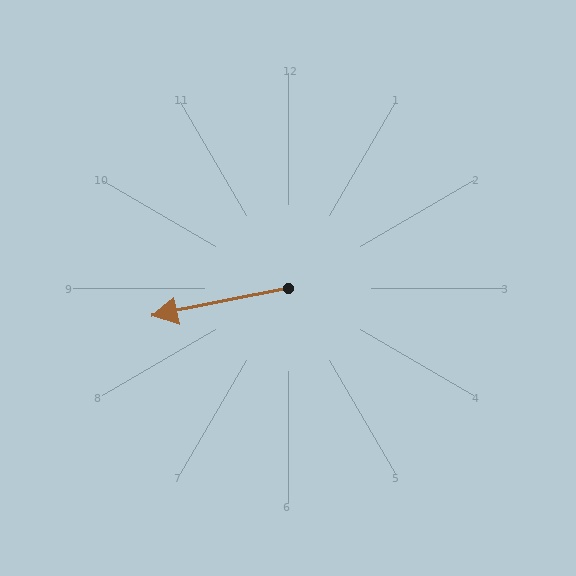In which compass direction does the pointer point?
West.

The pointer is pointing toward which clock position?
Roughly 9 o'clock.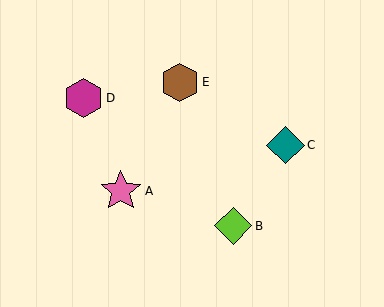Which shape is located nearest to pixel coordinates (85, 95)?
The magenta hexagon (labeled D) at (83, 98) is nearest to that location.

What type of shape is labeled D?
Shape D is a magenta hexagon.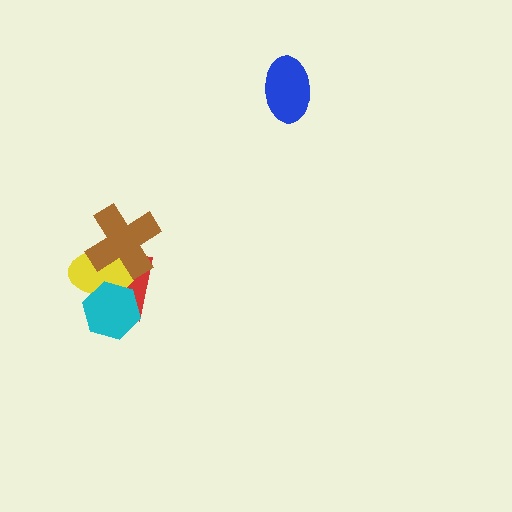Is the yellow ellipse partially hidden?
Yes, it is partially covered by another shape.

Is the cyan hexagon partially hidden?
No, no other shape covers it.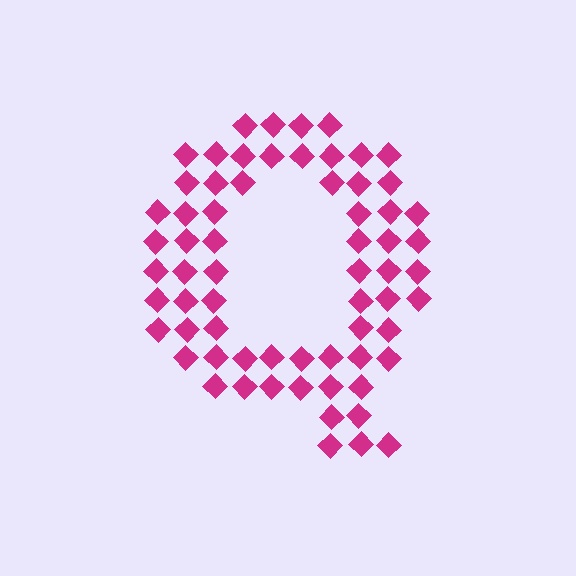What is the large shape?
The large shape is the letter Q.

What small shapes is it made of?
It is made of small diamonds.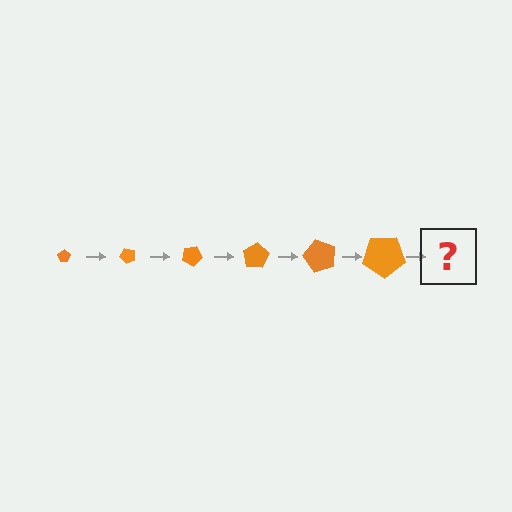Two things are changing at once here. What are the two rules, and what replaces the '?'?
The two rules are that the pentagon grows larger each step and it rotates 50 degrees each step. The '?' should be a pentagon, larger than the previous one and rotated 300 degrees from the start.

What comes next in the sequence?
The next element should be a pentagon, larger than the previous one and rotated 300 degrees from the start.